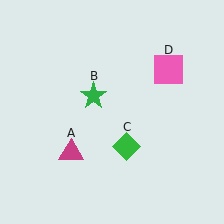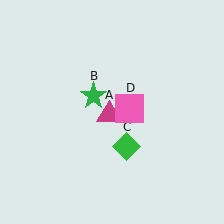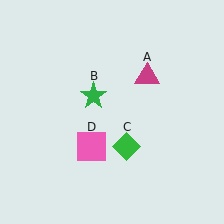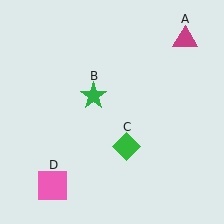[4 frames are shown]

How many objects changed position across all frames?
2 objects changed position: magenta triangle (object A), pink square (object D).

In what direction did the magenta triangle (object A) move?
The magenta triangle (object A) moved up and to the right.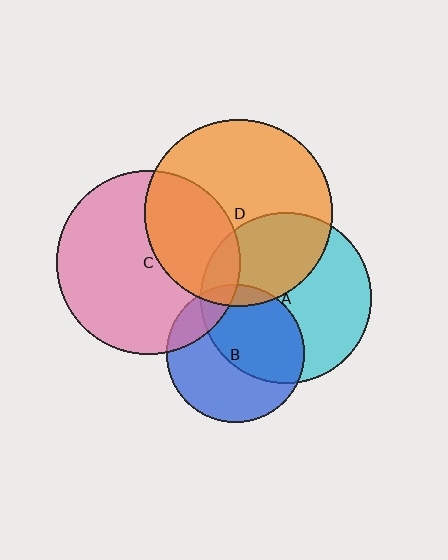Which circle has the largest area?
Circle D (orange).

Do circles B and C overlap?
Yes.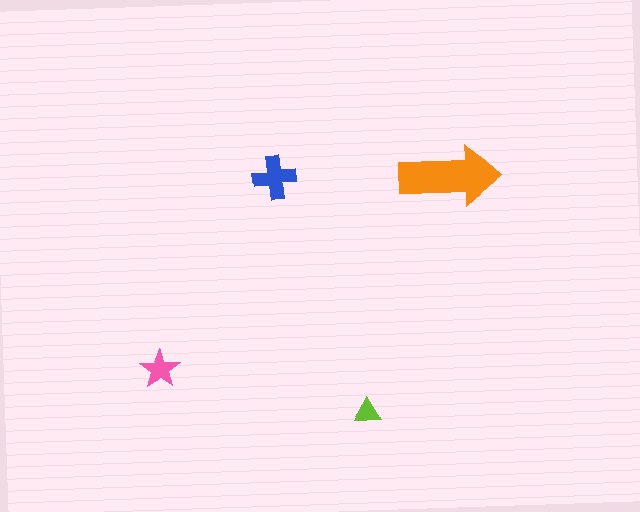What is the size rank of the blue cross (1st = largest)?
2nd.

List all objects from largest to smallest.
The orange arrow, the blue cross, the pink star, the lime triangle.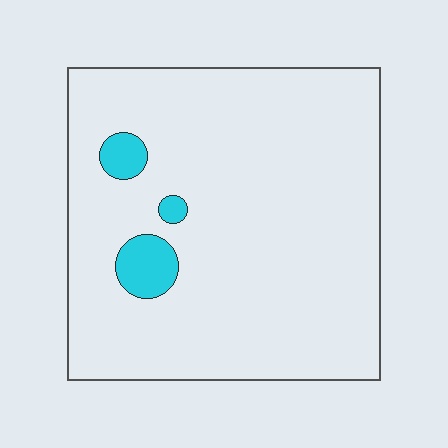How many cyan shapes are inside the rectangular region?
3.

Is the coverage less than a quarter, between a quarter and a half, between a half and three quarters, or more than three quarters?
Less than a quarter.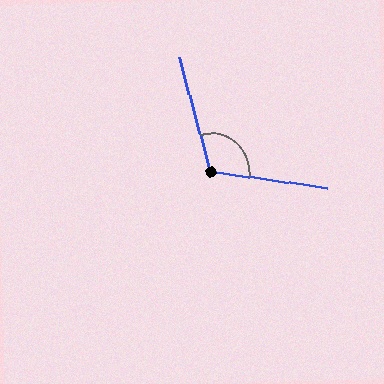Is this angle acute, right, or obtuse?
It is obtuse.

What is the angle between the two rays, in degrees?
Approximately 113 degrees.